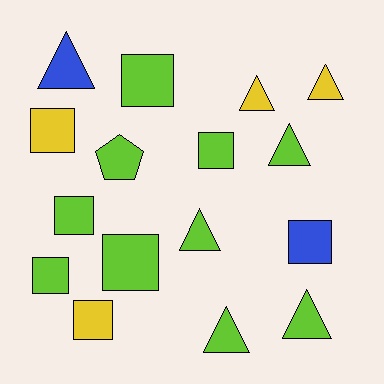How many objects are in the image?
There are 16 objects.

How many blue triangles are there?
There is 1 blue triangle.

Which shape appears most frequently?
Square, with 8 objects.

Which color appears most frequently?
Lime, with 10 objects.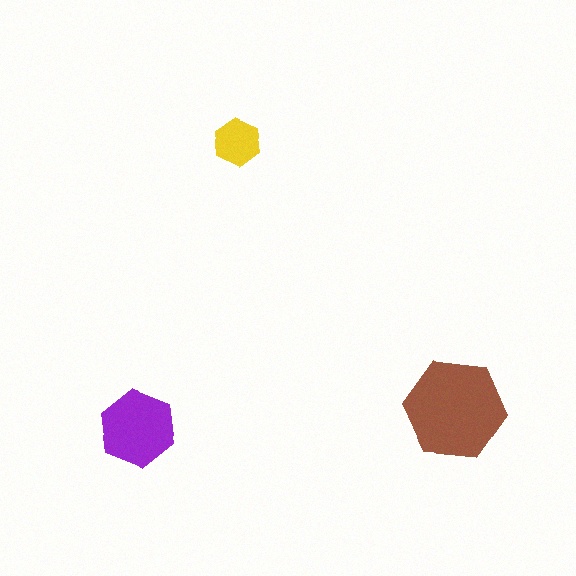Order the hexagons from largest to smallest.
the brown one, the purple one, the yellow one.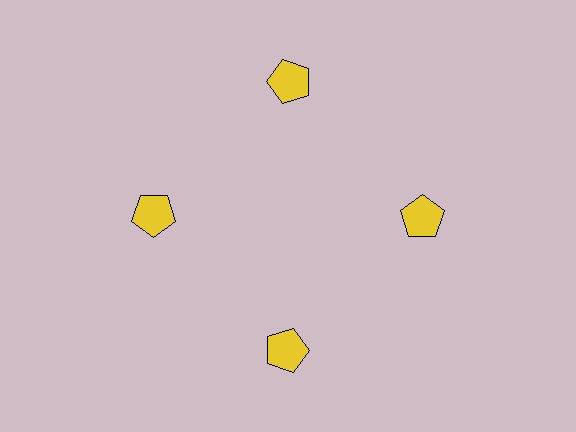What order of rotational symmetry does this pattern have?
This pattern has 4-fold rotational symmetry.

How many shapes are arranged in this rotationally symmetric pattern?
There are 4 shapes, arranged in 4 groups of 1.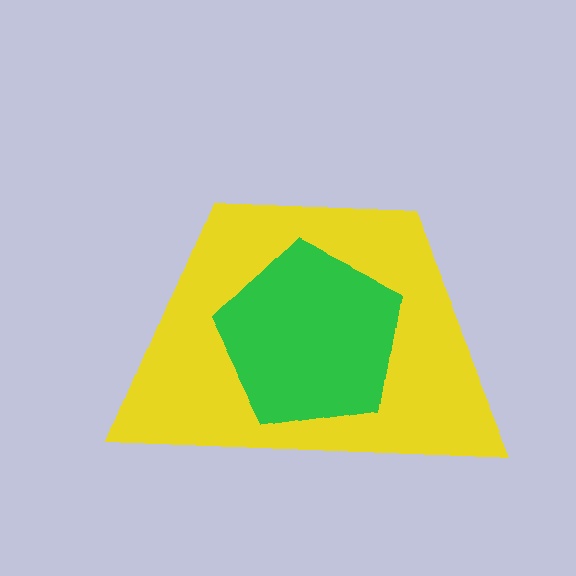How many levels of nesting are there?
2.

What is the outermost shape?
The yellow trapezoid.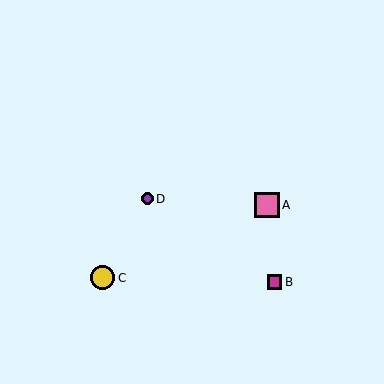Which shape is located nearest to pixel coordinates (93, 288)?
The yellow circle (labeled C) at (103, 278) is nearest to that location.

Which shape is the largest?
The pink square (labeled A) is the largest.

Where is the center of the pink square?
The center of the pink square is at (267, 205).